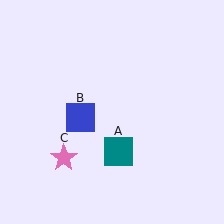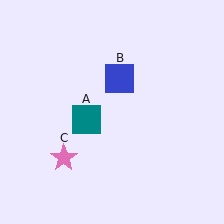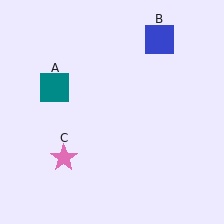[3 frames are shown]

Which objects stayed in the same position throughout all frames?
Pink star (object C) remained stationary.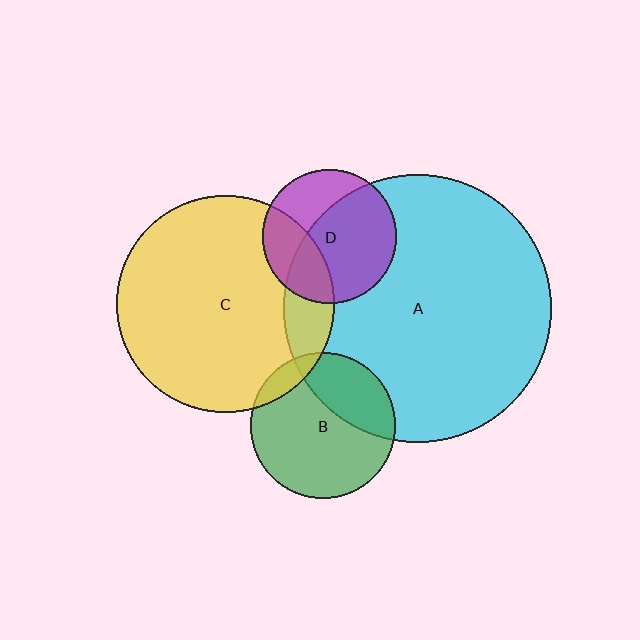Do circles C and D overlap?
Yes.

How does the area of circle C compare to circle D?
Approximately 2.6 times.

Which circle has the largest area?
Circle A (cyan).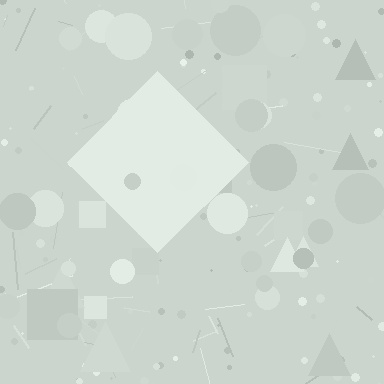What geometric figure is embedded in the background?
A diamond is embedded in the background.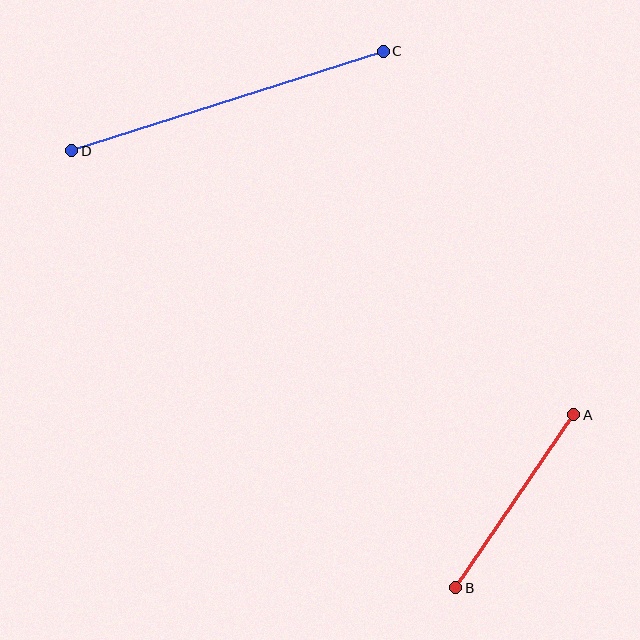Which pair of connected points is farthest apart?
Points C and D are farthest apart.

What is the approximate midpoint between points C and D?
The midpoint is at approximately (227, 101) pixels.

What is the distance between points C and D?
The distance is approximately 327 pixels.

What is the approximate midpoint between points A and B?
The midpoint is at approximately (515, 501) pixels.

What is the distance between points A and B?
The distance is approximately 209 pixels.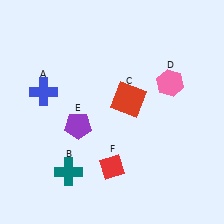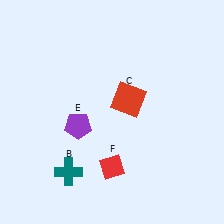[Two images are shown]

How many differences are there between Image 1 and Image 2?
There are 2 differences between the two images.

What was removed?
The pink hexagon (D), the blue cross (A) were removed in Image 2.